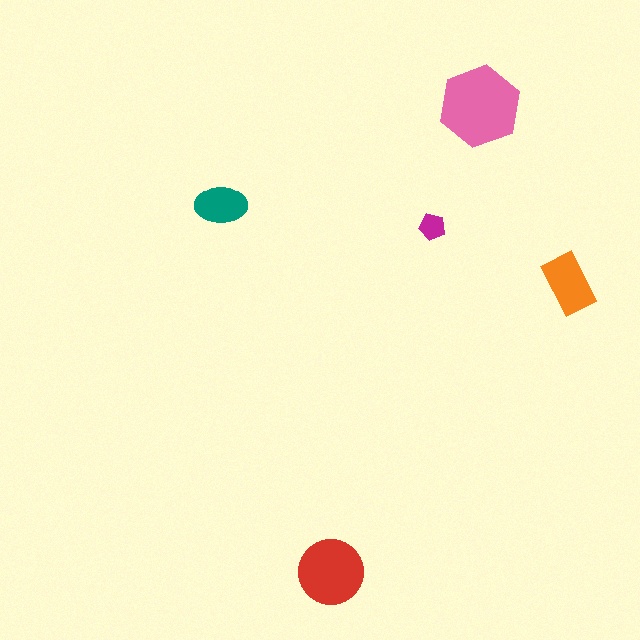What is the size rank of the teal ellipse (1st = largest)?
4th.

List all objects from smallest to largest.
The magenta pentagon, the teal ellipse, the orange rectangle, the red circle, the pink hexagon.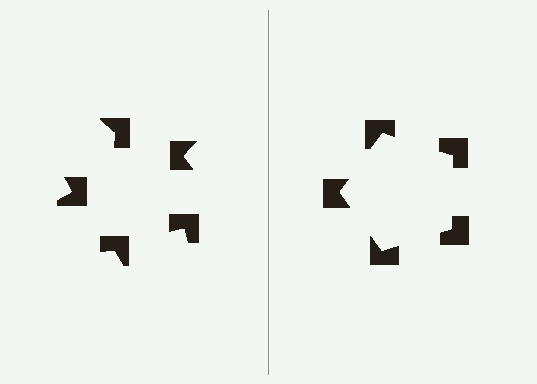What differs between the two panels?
The notched squares are positioned identically on both sides; only the wedge orientations differ. On the right they align to a pentagon; on the left they are misaligned.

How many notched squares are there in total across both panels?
10 — 5 on each side.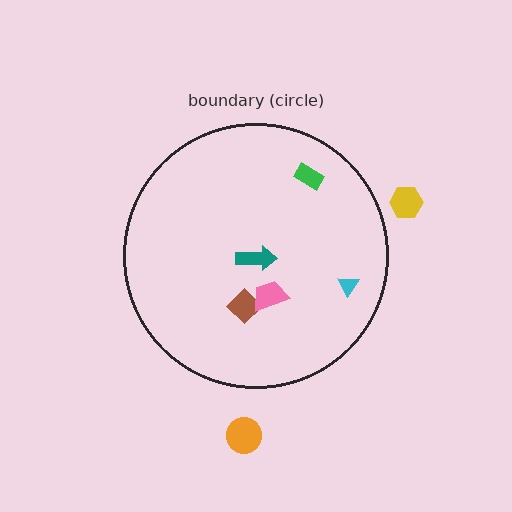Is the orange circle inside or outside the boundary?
Outside.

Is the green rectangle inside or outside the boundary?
Inside.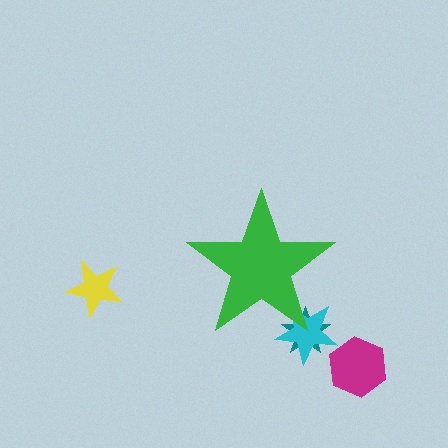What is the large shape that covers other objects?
A green star.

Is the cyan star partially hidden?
Yes, the cyan star is partially hidden behind the green star.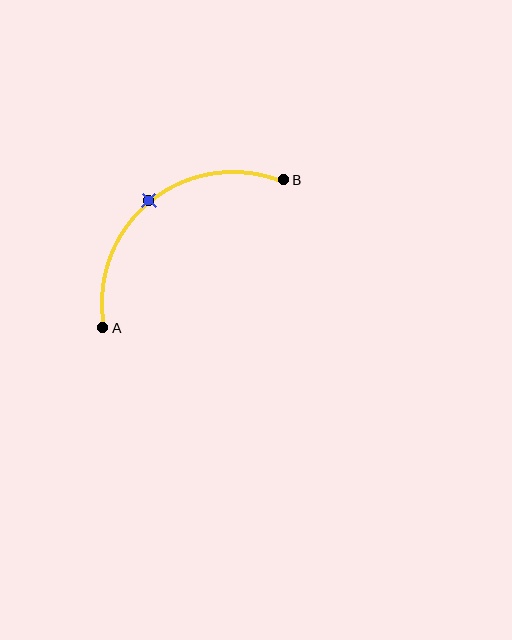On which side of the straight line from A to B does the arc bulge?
The arc bulges above and to the left of the straight line connecting A and B.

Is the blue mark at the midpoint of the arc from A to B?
Yes. The blue mark lies on the arc at equal arc-length from both A and B — it is the arc midpoint.